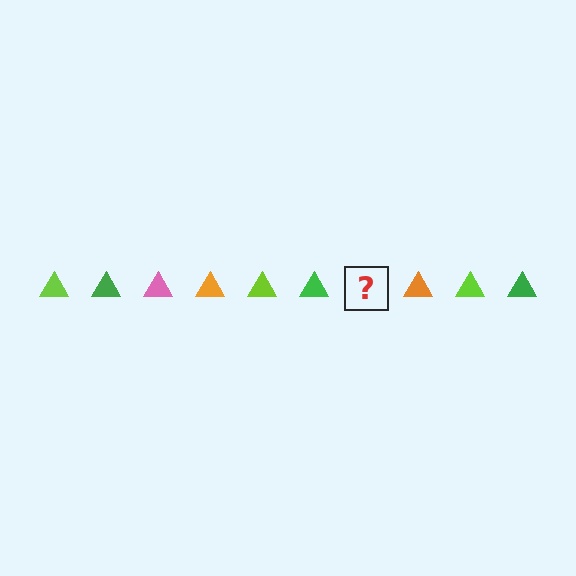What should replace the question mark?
The question mark should be replaced with a pink triangle.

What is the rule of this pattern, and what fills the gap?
The rule is that the pattern cycles through lime, green, pink, orange triangles. The gap should be filled with a pink triangle.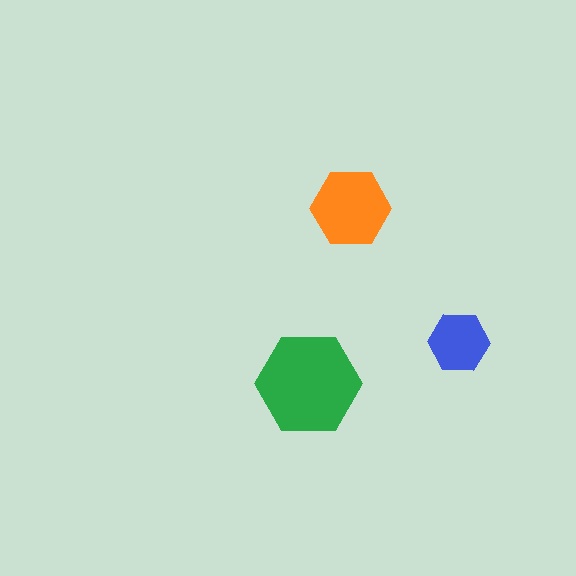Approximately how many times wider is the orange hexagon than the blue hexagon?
About 1.5 times wider.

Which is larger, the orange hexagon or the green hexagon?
The green one.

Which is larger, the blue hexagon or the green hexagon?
The green one.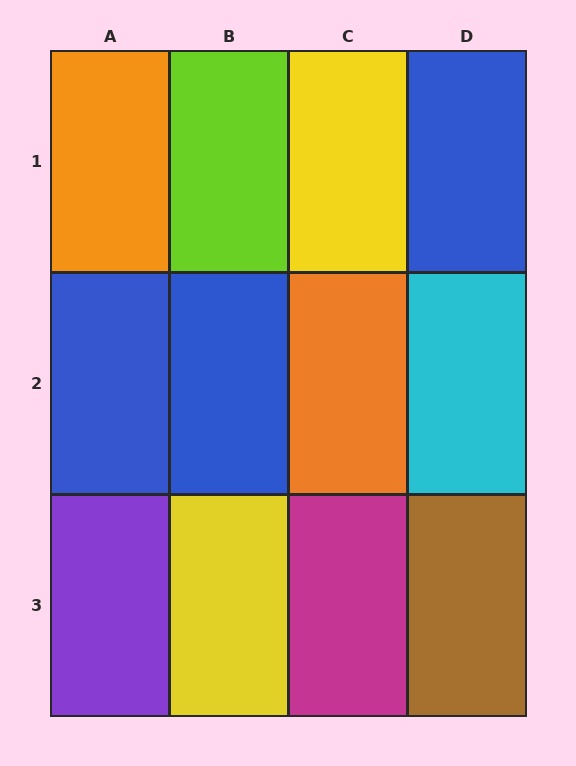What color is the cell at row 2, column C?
Orange.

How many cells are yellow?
2 cells are yellow.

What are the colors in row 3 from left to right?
Purple, yellow, magenta, brown.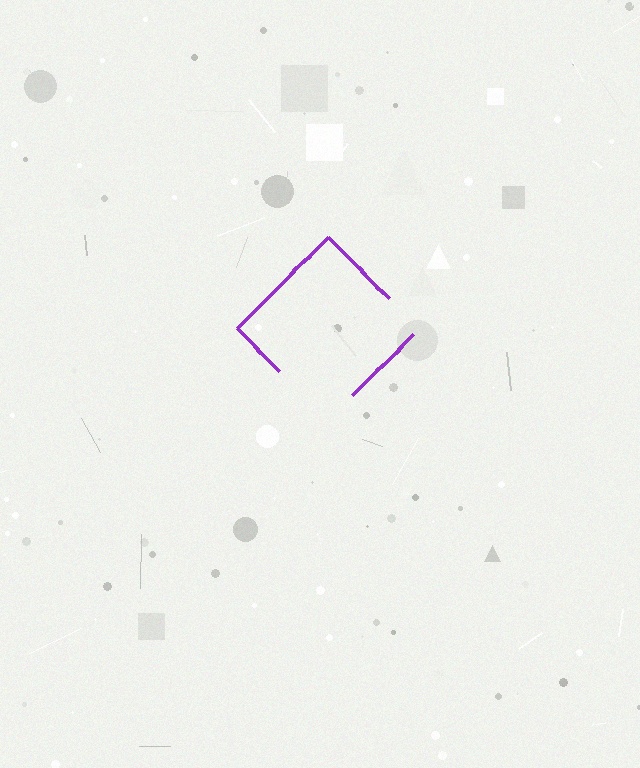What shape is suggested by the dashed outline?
The dashed outline suggests a diamond.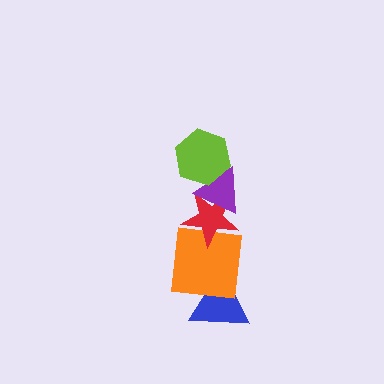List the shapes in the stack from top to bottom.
From top to bottom: the lime hexagon, the purple triangle, the red star, the orange square, the blue triangle.